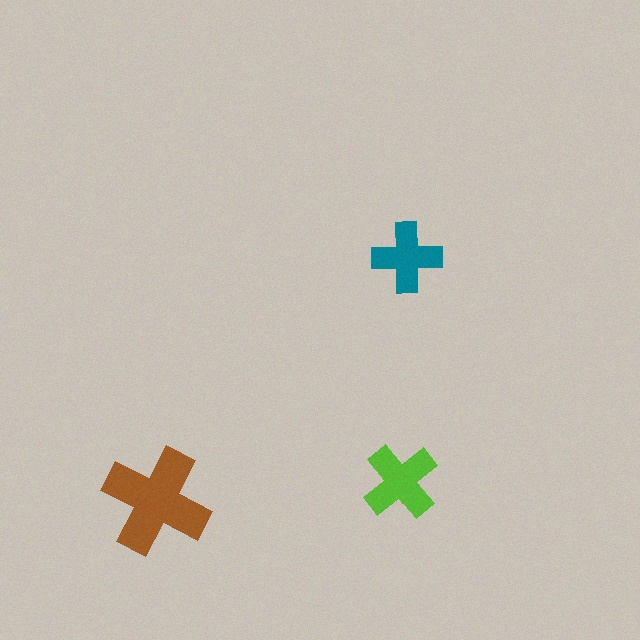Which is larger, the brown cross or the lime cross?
The brown one.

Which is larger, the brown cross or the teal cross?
The brown one.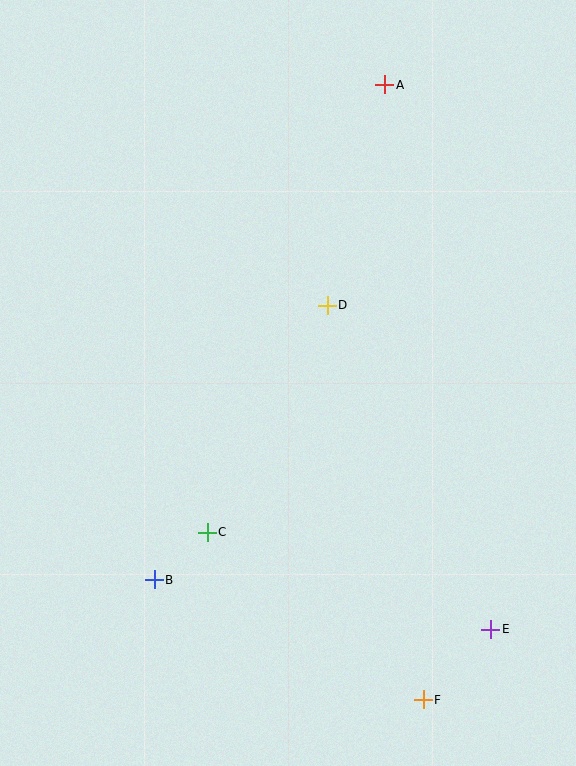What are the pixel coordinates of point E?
Point E is at (491, 629).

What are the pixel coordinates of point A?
Point A is at (385, 85).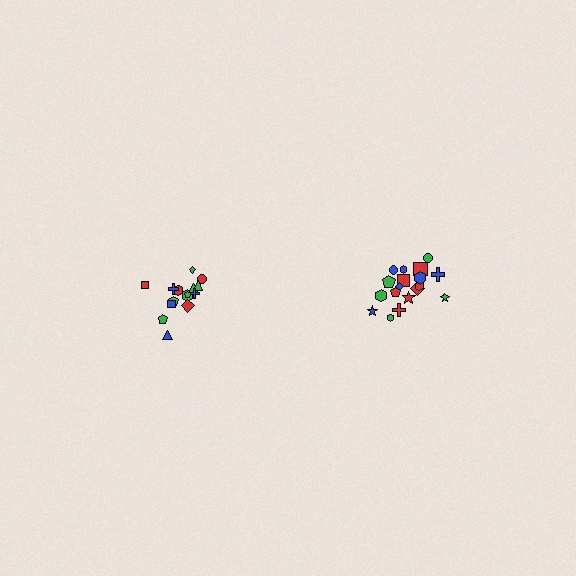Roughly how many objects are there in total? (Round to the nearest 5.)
Roughly 35 objects in total.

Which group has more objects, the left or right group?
The right group.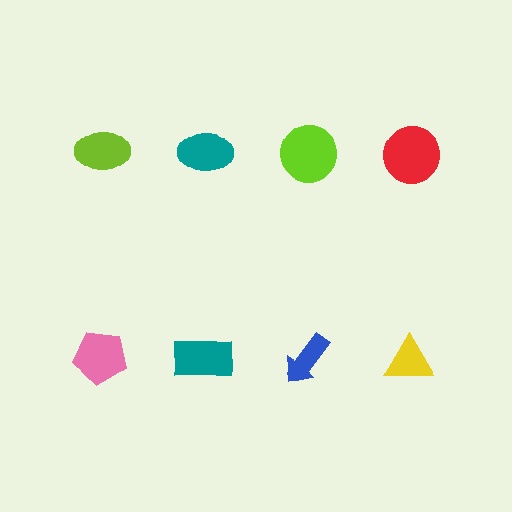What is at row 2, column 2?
A teal rectangle.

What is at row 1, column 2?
A teal ellipse.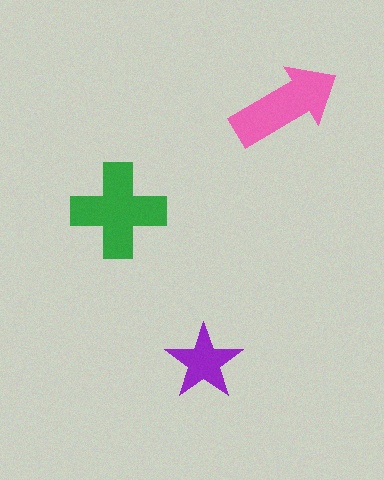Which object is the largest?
The green cross.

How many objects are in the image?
There are 3 objects in the image.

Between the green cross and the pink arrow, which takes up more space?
The green cross.